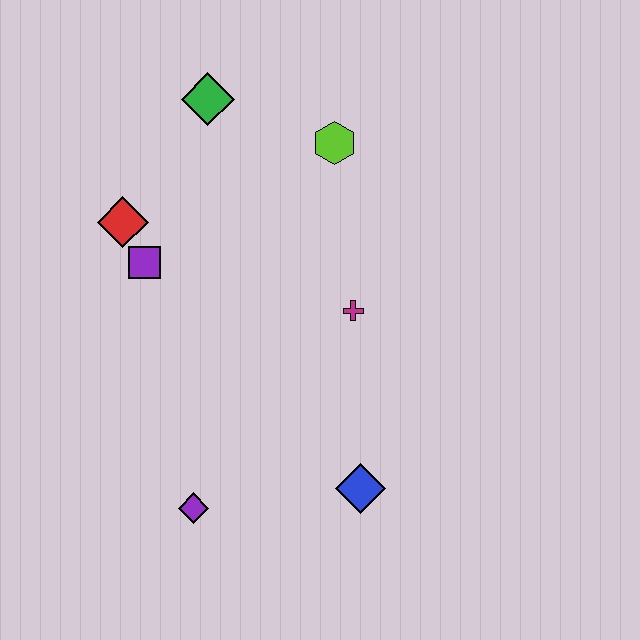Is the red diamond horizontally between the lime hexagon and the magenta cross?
No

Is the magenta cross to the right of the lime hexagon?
Yes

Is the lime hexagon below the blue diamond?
No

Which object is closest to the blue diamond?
The purple diamond is closest to the blue diamond.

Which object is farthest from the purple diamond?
The green diamond is farthest from the purple diamond.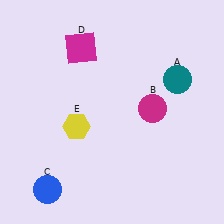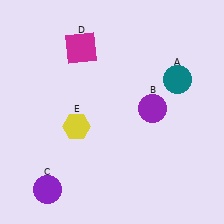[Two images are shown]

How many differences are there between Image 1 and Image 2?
There are 2 differences between the two images.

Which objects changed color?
B changed from magenta to purple. C changed from blue to purple.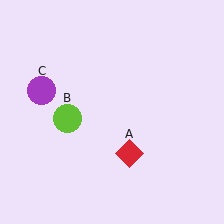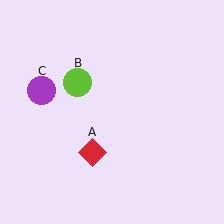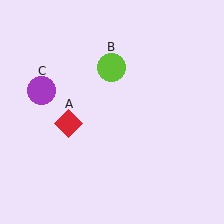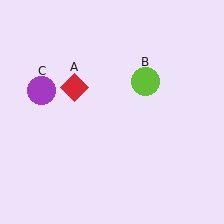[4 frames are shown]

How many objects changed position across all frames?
2 objects changed position: red diamond (object A), lime circle (object B).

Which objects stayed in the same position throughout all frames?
Purple circle (object C) remained stationary.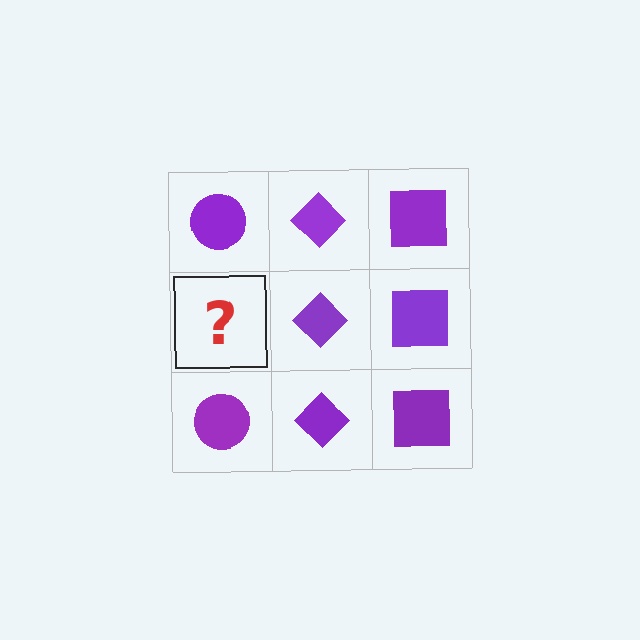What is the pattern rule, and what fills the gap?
The rule is that each column has a consistent shape. The gap should be filled with a purple circle.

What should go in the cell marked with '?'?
The missing cell should contain a purple circle.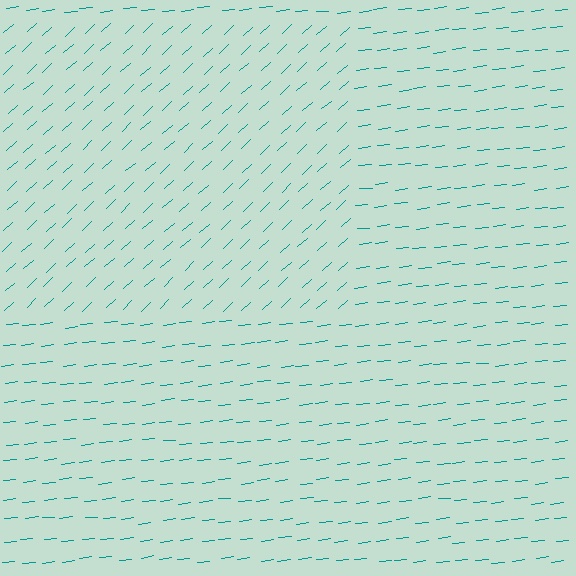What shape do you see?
I see a rectangle.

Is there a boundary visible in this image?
Yes, there is a texture boundary formed by a change in line orientation.